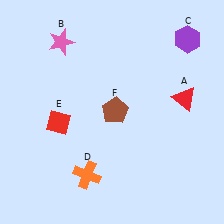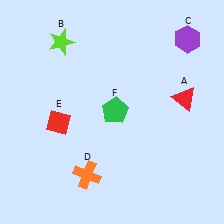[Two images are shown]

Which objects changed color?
B changed from pink to lime. F changed from brown to green.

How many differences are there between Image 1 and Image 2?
There are 2 differences between the two images.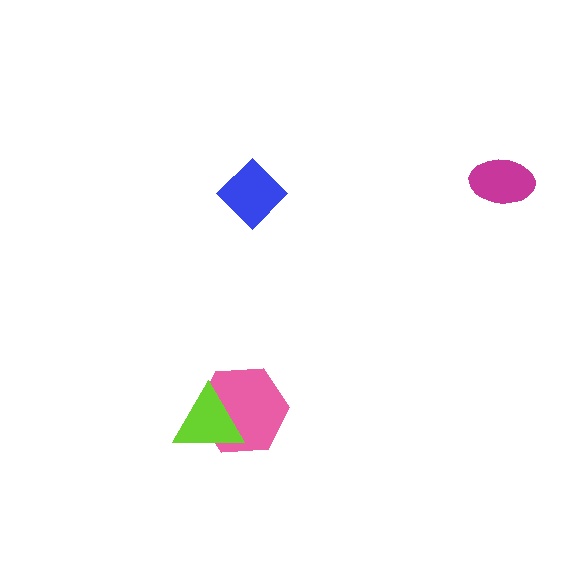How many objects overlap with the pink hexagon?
1 object overlaps with the pink hexagon.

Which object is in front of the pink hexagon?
The lime triangle is in front of the pink hexagon.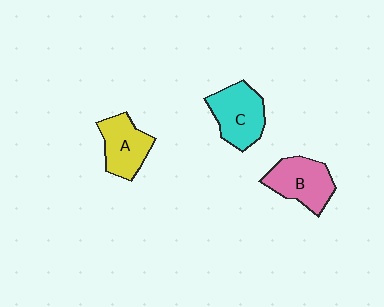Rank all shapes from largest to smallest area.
From largest to smallest: C (cyan), B (pink), A (yellow).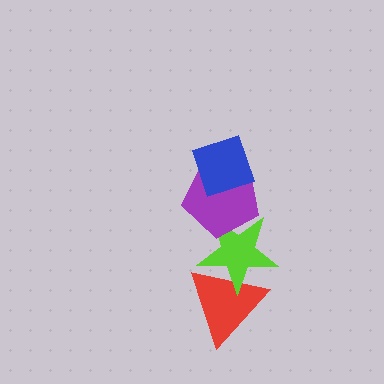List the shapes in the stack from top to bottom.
From top to bottom: the blue diamond, the purple pentagon, the lime star, the red triangle.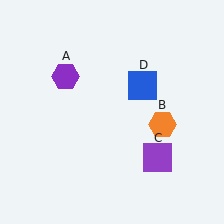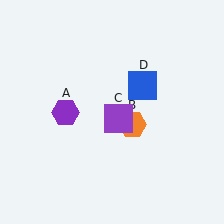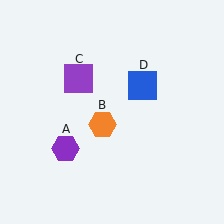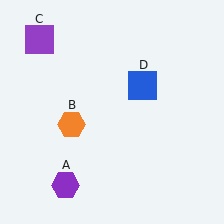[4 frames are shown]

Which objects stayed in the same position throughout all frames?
Blue square (object D) remained stationary.